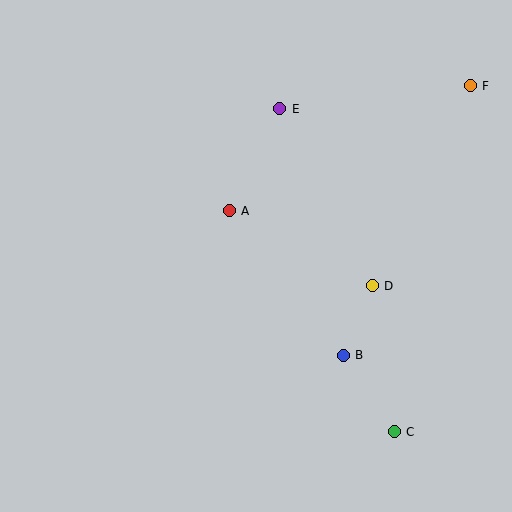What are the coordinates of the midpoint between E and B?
The midpoint between E and B is at (312, 232).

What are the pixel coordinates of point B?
Point B is at (343, 355).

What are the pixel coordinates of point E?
Point E is at (280, 109).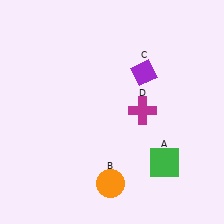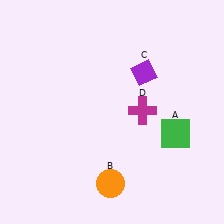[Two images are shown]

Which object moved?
The green square (A) moved up.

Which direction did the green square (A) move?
The green square (A) moved up.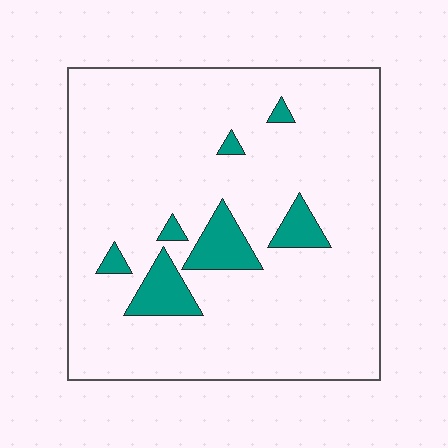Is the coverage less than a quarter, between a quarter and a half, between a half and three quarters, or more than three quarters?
Less than a quarter.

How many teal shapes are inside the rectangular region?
7.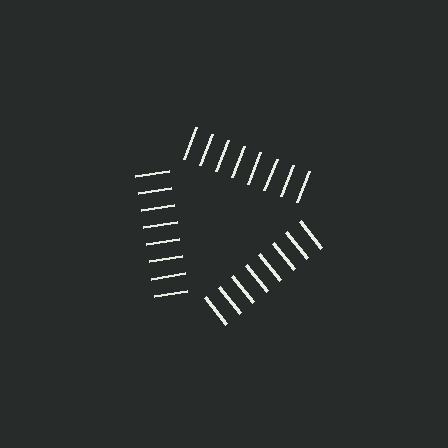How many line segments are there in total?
24 — 8 along each of the 3 edges.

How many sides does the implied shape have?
3 sides — the line-ends trace a triangle.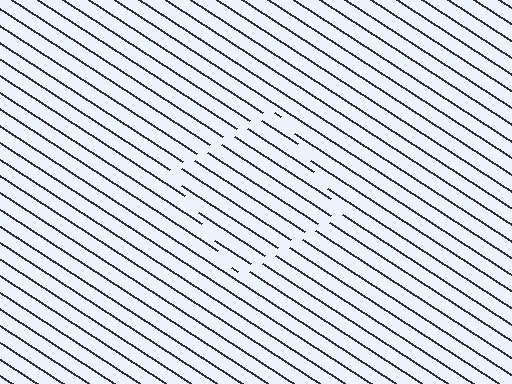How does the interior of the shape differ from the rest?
The interior of the shape contains the same grating, shifted by half a period — the contour is defined by the phase discontinuity where line-ends from the inner and outer gratings abut.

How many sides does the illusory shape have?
4 sides — the line-ends trace a square.